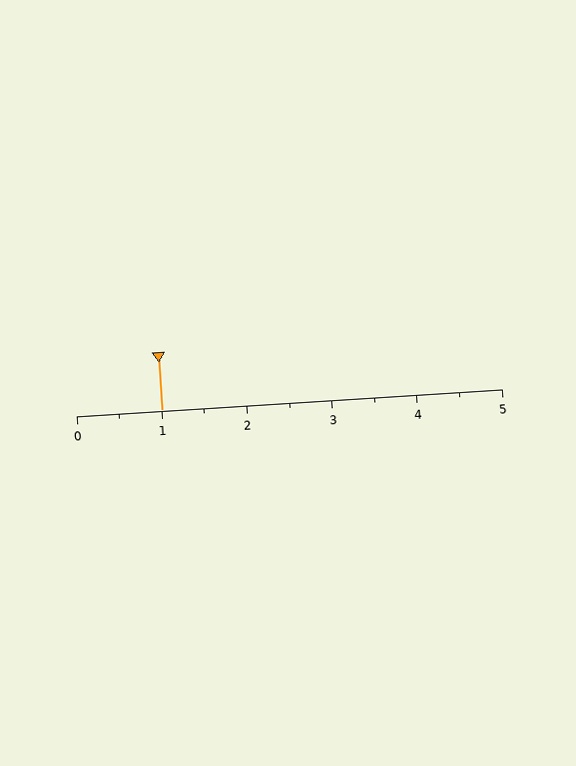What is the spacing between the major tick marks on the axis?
The major ticks are spaced 1 apart.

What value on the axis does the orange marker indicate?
The marker indicates approximately 1.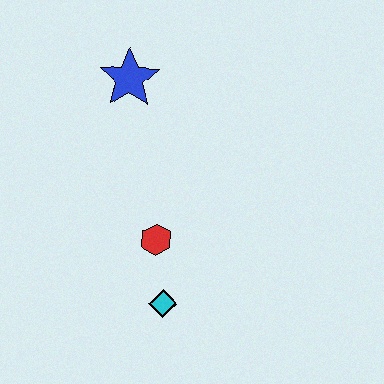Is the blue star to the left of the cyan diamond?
Yes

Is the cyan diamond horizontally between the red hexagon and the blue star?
No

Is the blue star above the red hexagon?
Yes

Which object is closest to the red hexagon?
The cyan diamond is closest to the red hexagon.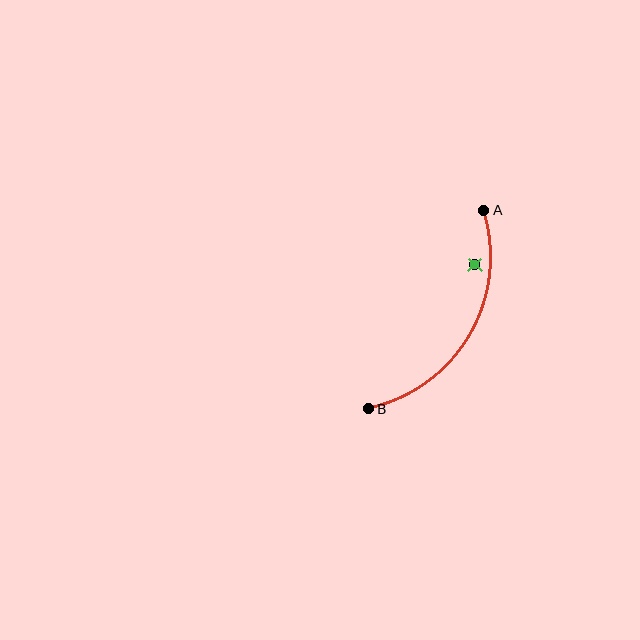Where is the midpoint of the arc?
The arc midpoint is the point on the curve farthest from the straight line joining A and B. It sits to the right of that line.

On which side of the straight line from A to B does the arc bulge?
The arc bulges to the right of the straight line connecting A and B.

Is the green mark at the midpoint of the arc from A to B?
No — the green mark does not lie on the arc at all. It sits slightly inside the curve.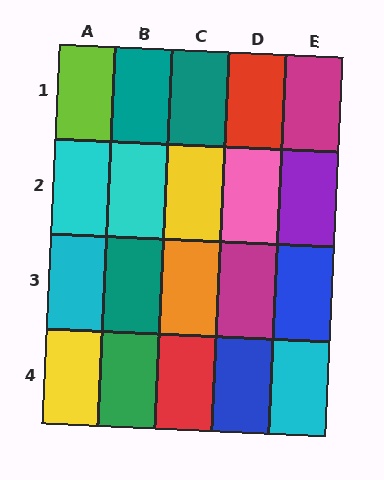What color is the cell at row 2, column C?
Yellow.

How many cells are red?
2 cells are red.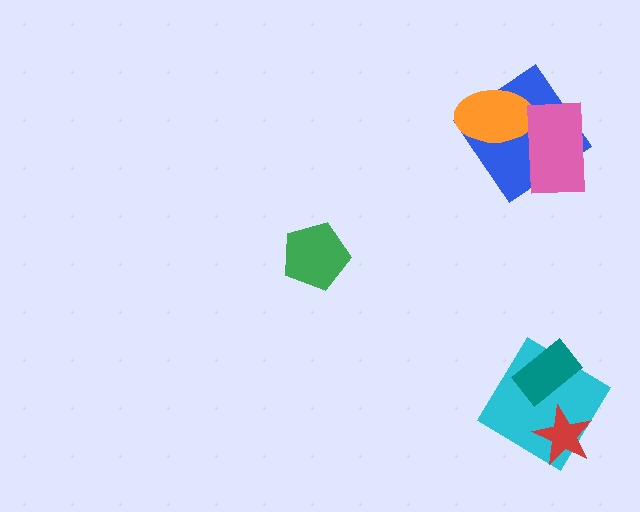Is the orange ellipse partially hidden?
Yes, it is partially covered by another shape.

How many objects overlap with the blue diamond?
2 objects overlap with the blue diamond.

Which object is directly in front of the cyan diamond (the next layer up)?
The red star is directly in front of the cyan diamond.